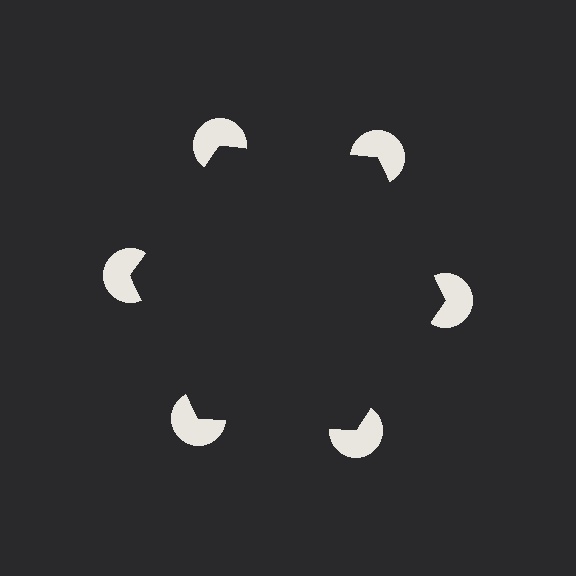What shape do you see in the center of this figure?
An illusory hexagon — its edges are inferred from the aligned wedge cuts in the pac-man discs, not physically drawn.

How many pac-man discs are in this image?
There are 6 — one at each vertex of the illusory hexagon.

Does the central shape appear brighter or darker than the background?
It typically appears slightly darker than the background, even though no actual brightness change is drawn.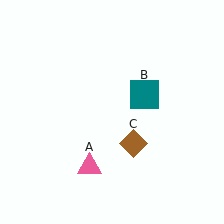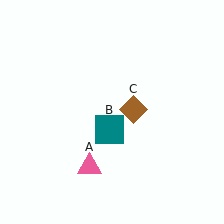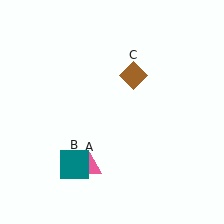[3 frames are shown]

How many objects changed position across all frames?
2 objects changed position: teal square (object B), brown diamond (object C).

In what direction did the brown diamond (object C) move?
The brown diamond (object C) moved up.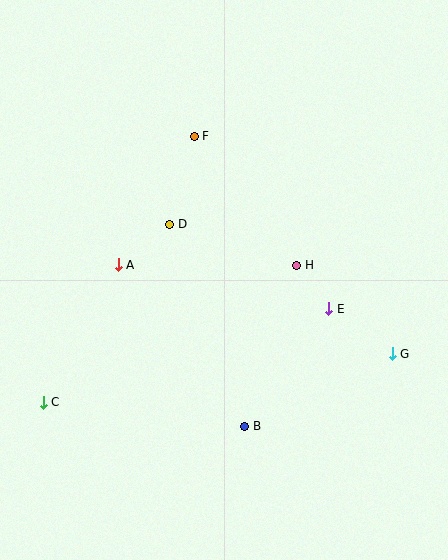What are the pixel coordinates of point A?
Point A is at (118, 265).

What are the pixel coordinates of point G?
Point G is at (392, 354).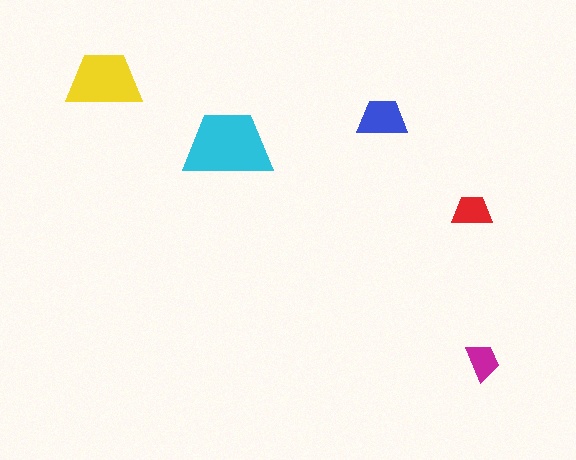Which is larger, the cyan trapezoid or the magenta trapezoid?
The cyan one.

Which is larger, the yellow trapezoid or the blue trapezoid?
The yellow one.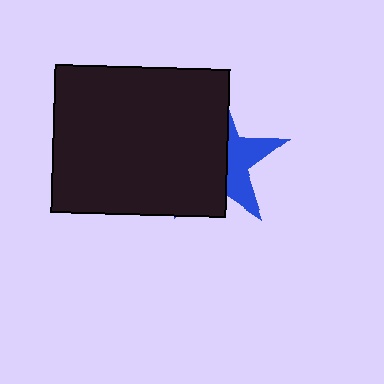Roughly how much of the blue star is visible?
A small part of it is visible (roughly 38%).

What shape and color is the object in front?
The object in front is a black rectangle.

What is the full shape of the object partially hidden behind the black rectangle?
The partially hidden object is a blue star.